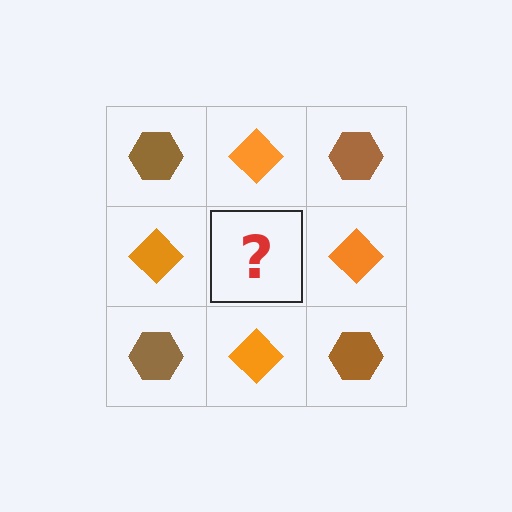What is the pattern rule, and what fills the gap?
The rule is that it alternates brown hexagon and orange diamond in a checkerboard pattern. The gap should be filled with a brown hexagon.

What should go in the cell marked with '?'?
The missing cell should contain a brown hexagon.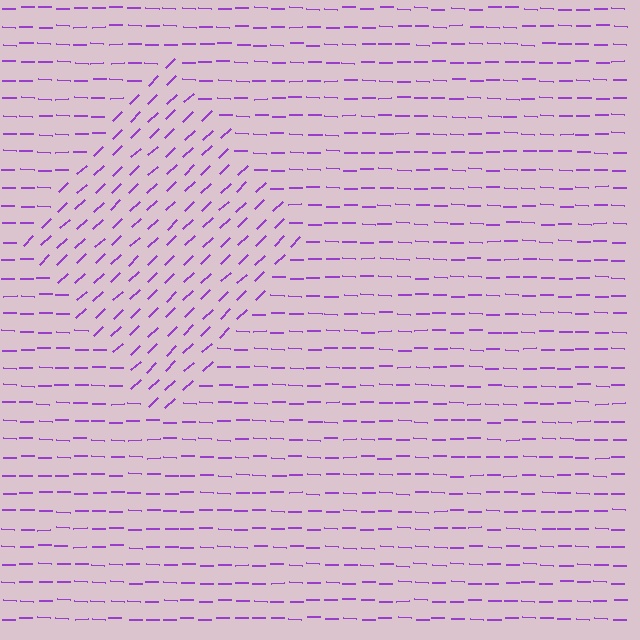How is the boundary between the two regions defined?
The boundary is defined purely by a change in line orientation (approximately 45 degrees difference). All lines are the same color and thickness.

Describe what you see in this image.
The image is filled with small purple line segments. A diamond region in the image has lines oriented differently from the surrounding lines, creating a visible texture boundary.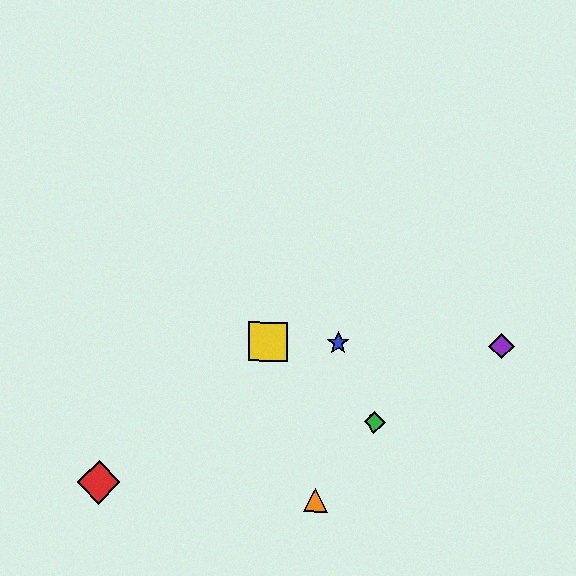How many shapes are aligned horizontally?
3 shapes (the blue star, the yellow square, the purple diamond) are aligned horizontally.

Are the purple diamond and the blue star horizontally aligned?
Yes, both are at y≈346.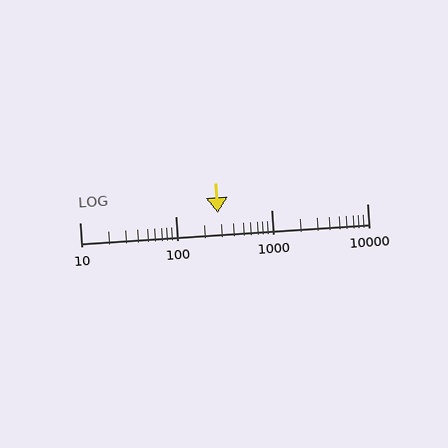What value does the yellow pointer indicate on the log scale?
The pointer indicates approximately 280.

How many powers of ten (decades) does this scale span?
The scale spans 3 decades, from 10 to 10000.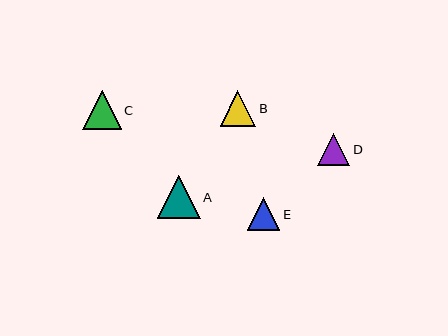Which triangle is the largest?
Triangle A is the largest with a size of approximately 43 pixels.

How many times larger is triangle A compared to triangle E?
Triangle A is approximately 1.3 times the size of triangle E.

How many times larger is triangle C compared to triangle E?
Triangle C is approximately 1.2 times the size of triangle E.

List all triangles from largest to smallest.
From largest to smallest: A, C, B, E, D.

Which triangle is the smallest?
Triangle D is the smallest with a size of approximately 32 pixels.